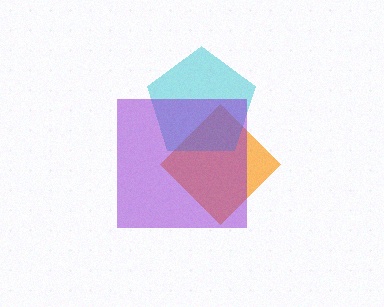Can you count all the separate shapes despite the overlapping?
Yes, there are 3 separate shapes.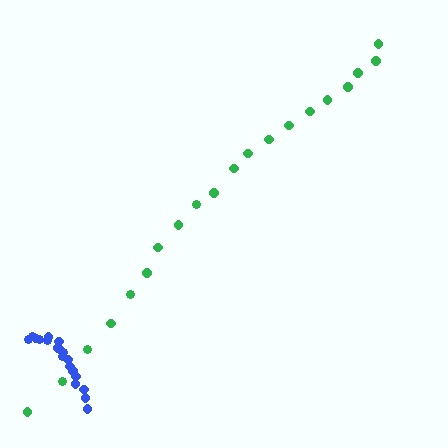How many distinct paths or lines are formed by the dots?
There are 2 distinct paths.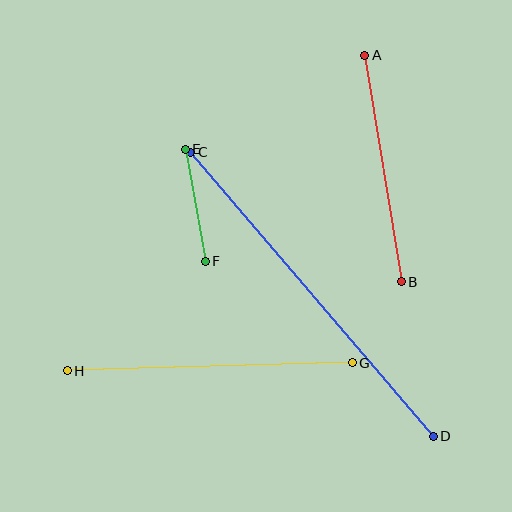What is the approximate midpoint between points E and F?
The midpoint is at approximately (195, 205) pixels.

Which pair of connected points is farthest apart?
Points C and D are farthest apart.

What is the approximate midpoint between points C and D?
The midpoint is at approximately (312, 294) pixels.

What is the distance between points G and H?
The distance is approximately 285 pixels.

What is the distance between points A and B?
The distance is approximately 229 pixels.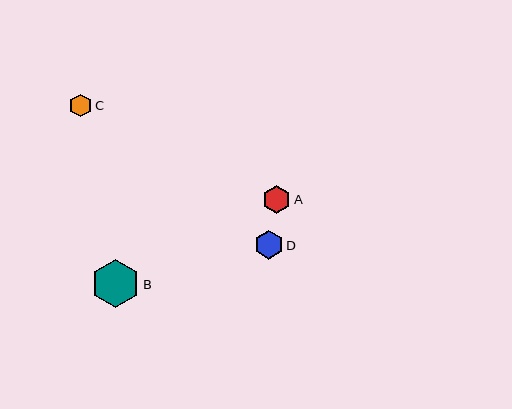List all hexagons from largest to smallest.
From largest to smallest: B, D, A, C.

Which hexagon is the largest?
Hexagon B is the largest with a size of approximately 48 pixels.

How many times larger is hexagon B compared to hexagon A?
Hexagon B is approximately 1.7 times the size of hexagon A.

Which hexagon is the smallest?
Hexagon C is the smallest with a size of approximately 23 pixels.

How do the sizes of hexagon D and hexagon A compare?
Hexagon D and hexagon A are approximately the same size.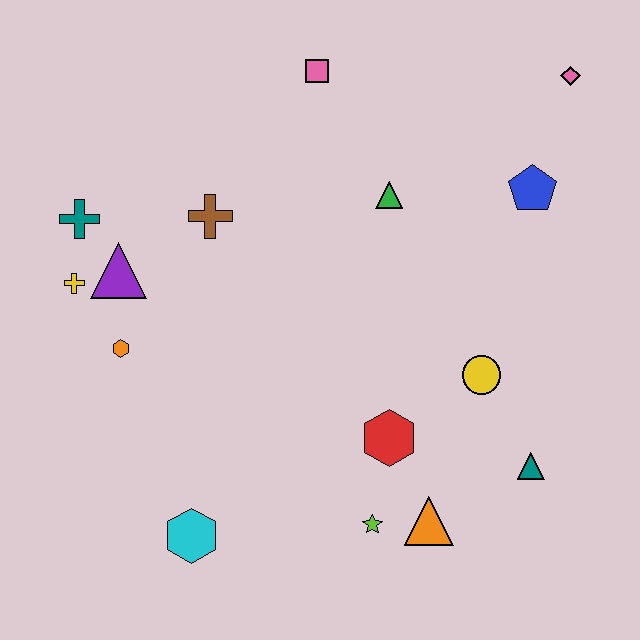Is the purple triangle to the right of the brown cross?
No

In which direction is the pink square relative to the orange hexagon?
The pink square is above the orange hexagon.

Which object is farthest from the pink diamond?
The cyan hexagon is farthest from the pink diamond.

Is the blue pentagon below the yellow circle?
No